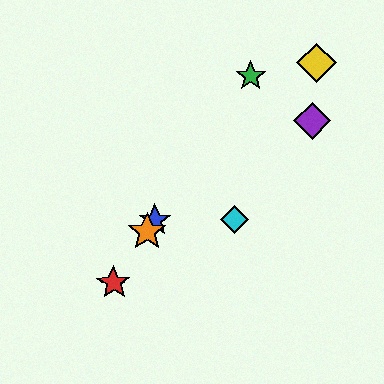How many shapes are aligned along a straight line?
4 shapes (the red star, the blue star, the green star, the orange star) are aligned along a straight line.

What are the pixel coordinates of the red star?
The red star is at (114, 283).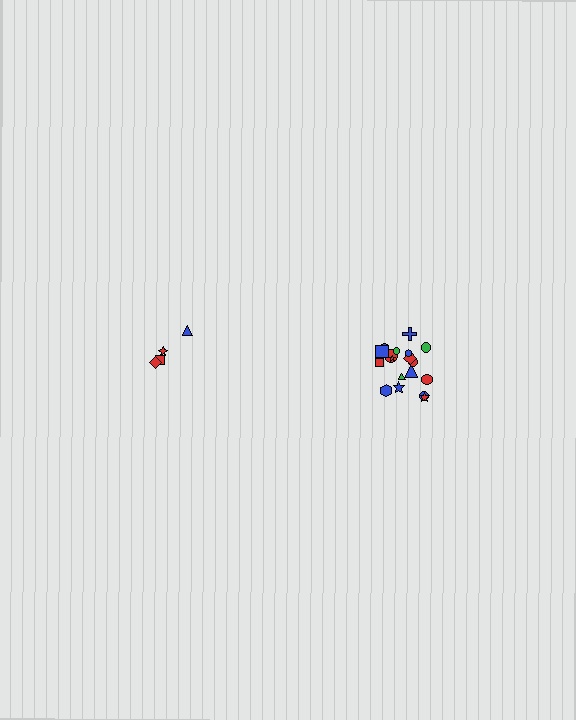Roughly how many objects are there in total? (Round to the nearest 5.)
Roughly 20 objects in total.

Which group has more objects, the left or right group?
The right group.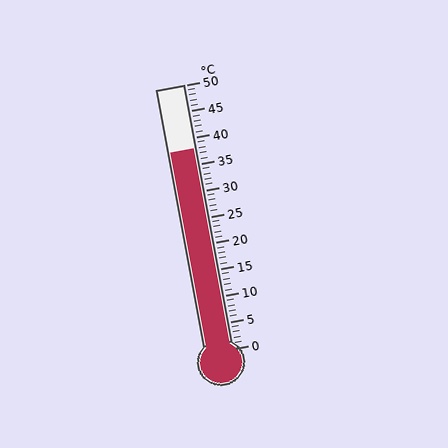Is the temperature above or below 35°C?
The temperature is above 35°C.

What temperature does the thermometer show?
The thermometer shows approximately 38°C.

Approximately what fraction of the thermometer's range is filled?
The thermometer is filled to approximately 75% of its range.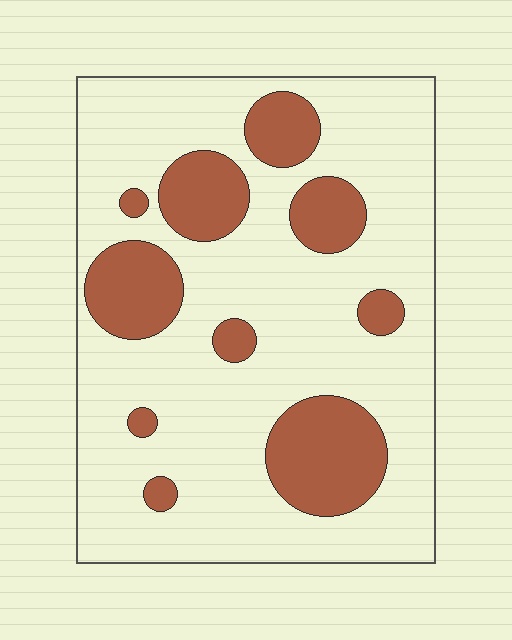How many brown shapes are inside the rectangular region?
10.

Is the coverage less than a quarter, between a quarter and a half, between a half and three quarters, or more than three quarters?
Less than a quarter.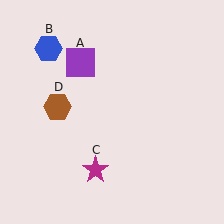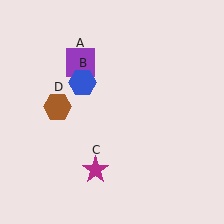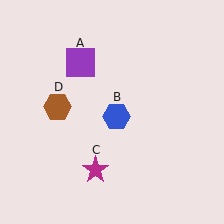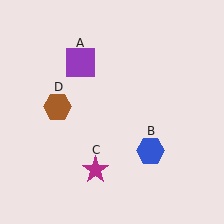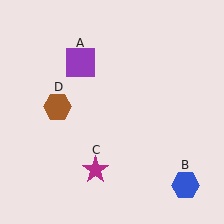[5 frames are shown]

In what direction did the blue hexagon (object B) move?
The blue hexagon (object B) moved down and to the right.